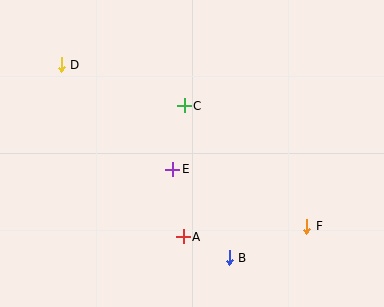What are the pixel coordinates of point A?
Point A is at (183, 237).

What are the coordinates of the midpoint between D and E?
The midpoint between D and E is at (117, 117).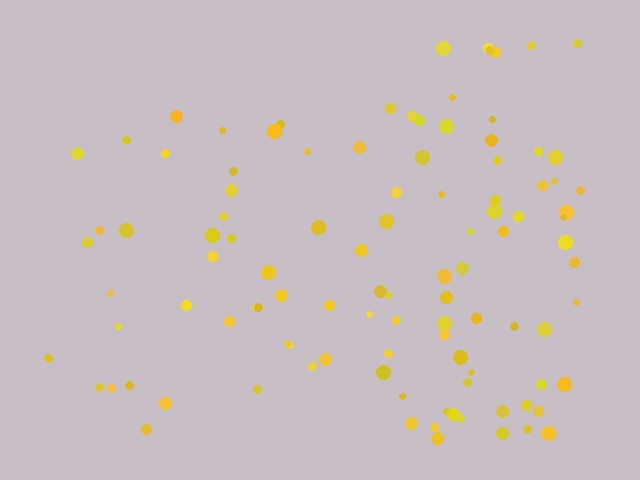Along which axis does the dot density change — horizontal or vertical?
Horizontal.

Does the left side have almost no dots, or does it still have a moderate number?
Still a moderate number, just noticeably fewer than the right.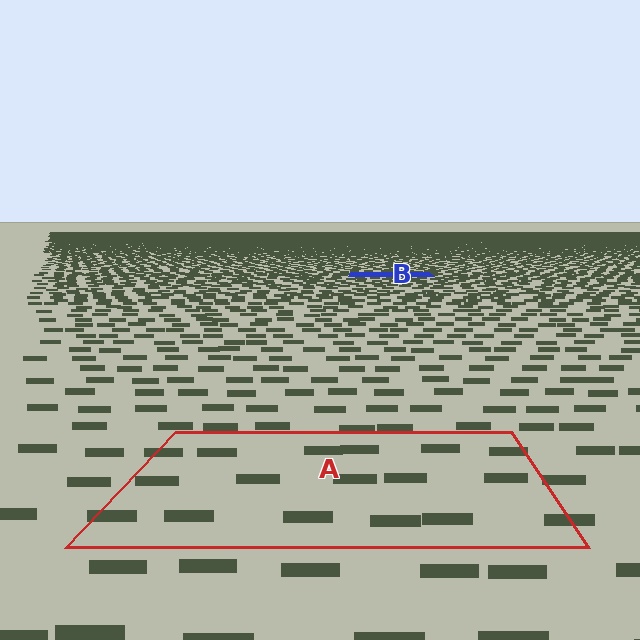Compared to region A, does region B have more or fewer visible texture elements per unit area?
Region B has more texture elements per unit area — they are packed more densely because it is farther away.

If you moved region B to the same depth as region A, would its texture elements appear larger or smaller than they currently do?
They would appear larger. At a closer depth, the same texture elements are projected at a bigger on-screen size.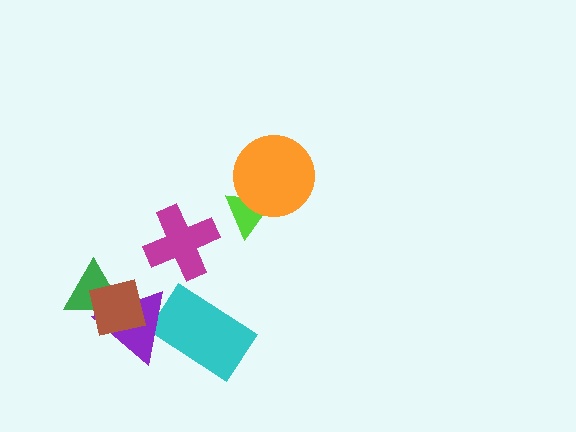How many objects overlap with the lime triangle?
1 object overlaps with the lime triangle.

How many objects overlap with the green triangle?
2 objects overlap with the green triangle.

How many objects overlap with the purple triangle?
3 objects overlap with the purple triangle.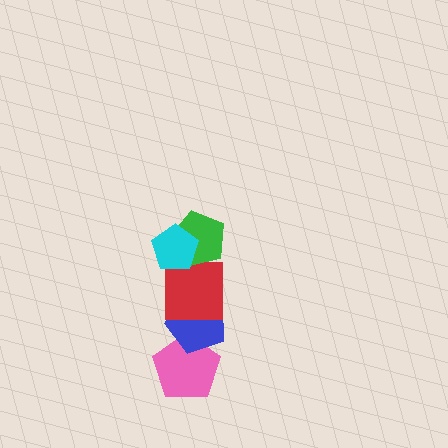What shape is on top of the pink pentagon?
The blue pentagon is on top of the pink pentagon.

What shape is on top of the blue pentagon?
The red square is on top of the blue pentagon.